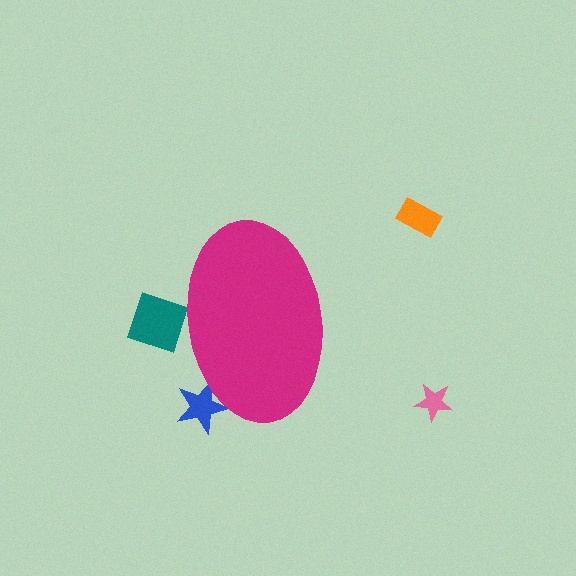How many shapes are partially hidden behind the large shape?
2 shapes are partially hidden.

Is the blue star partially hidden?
Yes, the blue star is partially hidden behind the magenta ellipse.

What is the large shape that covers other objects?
A magenta ellipse.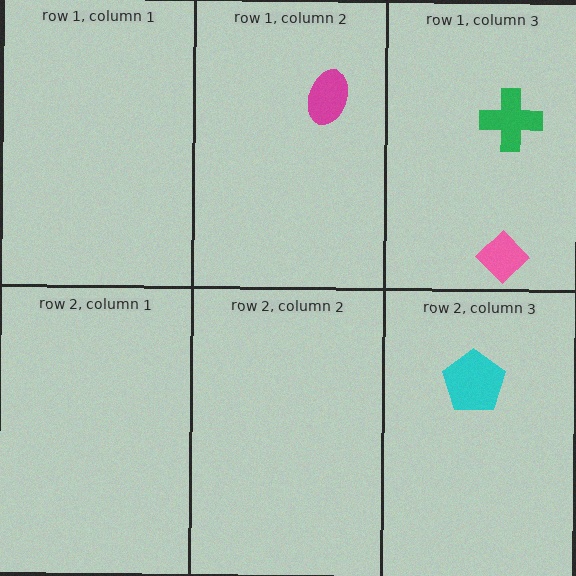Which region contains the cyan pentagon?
The row 2, column 3 region.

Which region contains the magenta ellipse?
The row 1, column 2 region.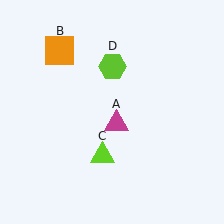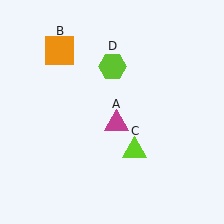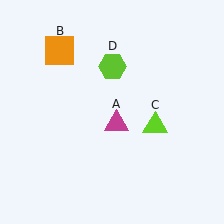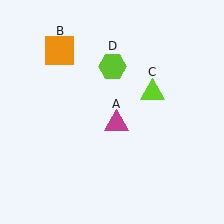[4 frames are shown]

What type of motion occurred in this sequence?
The lime triangle (object C) rotated counterclockwise around the center of the scene.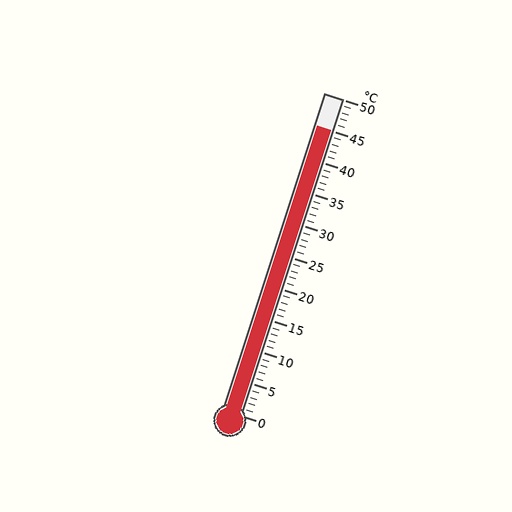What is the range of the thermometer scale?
The thermometer scale ranges from 0°C to 50°C.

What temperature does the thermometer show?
The thermometer shows approximately 45°C.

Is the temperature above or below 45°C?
The temperature is at 45°C.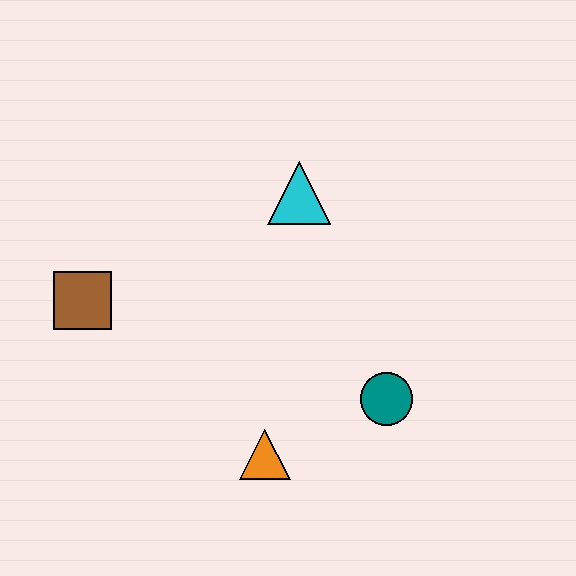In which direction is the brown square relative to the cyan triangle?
The brown square is to the left of the cyan triangle.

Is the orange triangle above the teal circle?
No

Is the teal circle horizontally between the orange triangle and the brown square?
No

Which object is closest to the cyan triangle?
The teal circle is closest to the cyan triangle.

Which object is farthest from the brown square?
The teal circle is farthest from the brown square.